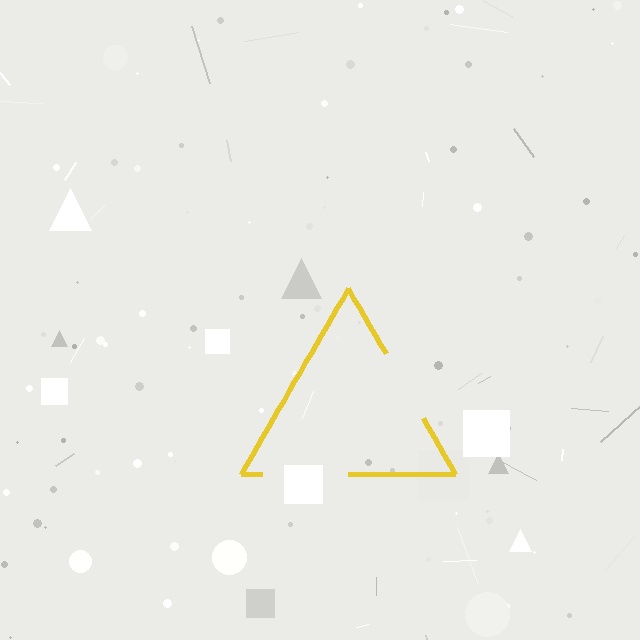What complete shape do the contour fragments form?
The contour fragments form a triangle.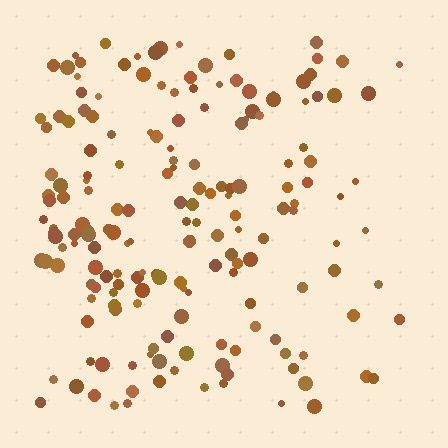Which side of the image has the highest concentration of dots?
The left.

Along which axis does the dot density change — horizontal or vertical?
Horizontal.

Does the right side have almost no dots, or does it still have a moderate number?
Still a moderate number, just noticeably fewer than the left.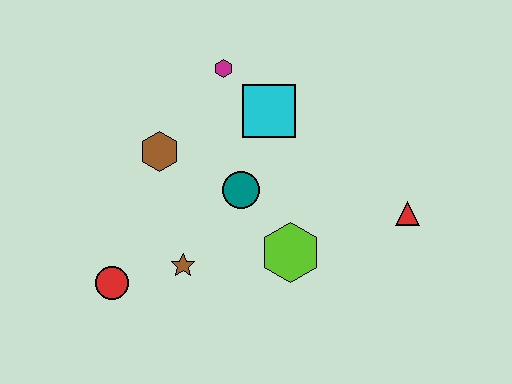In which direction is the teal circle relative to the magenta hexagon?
The teal circle is below the magenta hexagon.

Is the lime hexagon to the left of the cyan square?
No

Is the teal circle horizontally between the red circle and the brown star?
No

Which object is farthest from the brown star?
The red triangle is farthest from the brown star.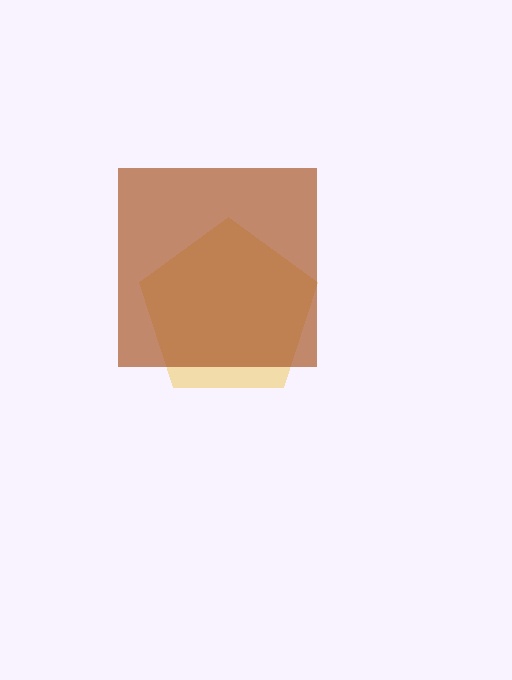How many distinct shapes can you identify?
There are 2 distinct shapes: a yellow pentagon, a brown square.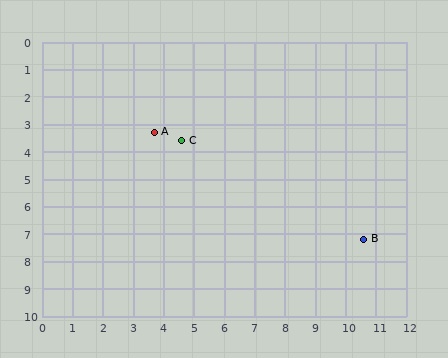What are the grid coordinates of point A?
Point A is at approximately (3.7, 3.3).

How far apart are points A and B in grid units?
Points A and B are about 7.9 grid units apart.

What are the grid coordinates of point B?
Point B is at approximately (10.6, 7.2).